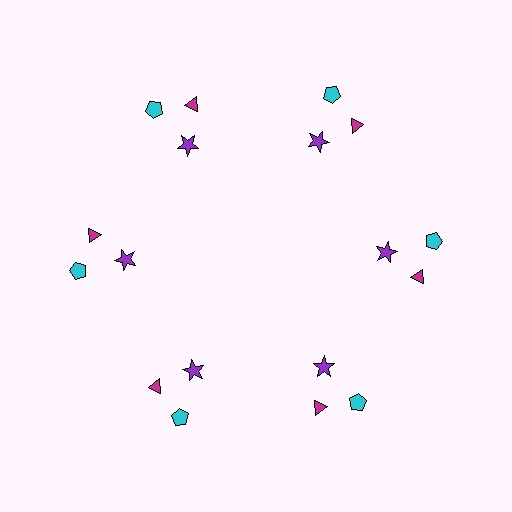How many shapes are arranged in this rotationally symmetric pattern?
There are 18 shapes, arranged in 6 groups of 3.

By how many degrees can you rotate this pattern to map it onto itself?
The pattern maps onto itself every 60 degrees of rotation.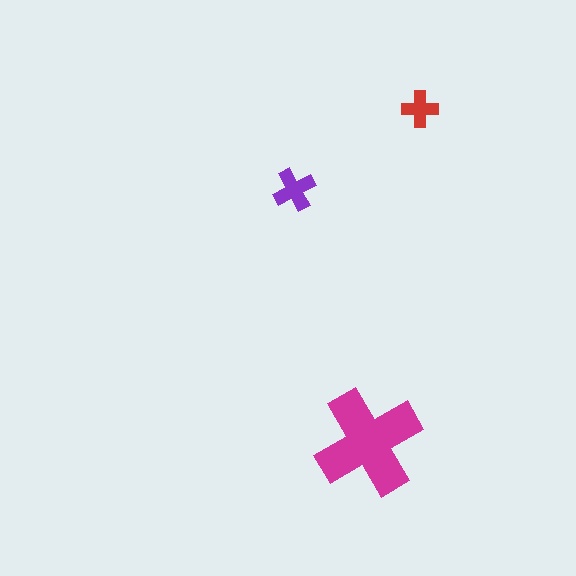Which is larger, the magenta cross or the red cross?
The magenta one.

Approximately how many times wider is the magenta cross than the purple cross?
About 2.5 times wider.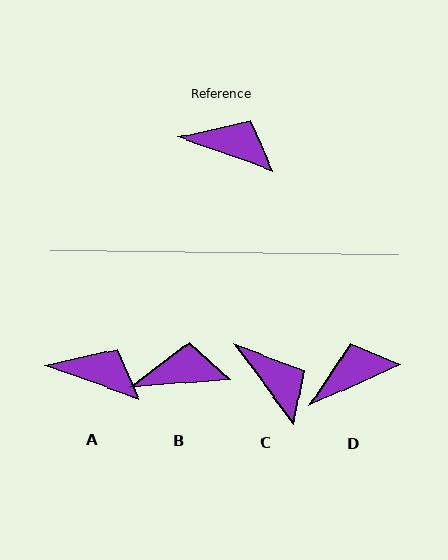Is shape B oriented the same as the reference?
No, it is off by about 24 degrees.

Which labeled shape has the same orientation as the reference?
A.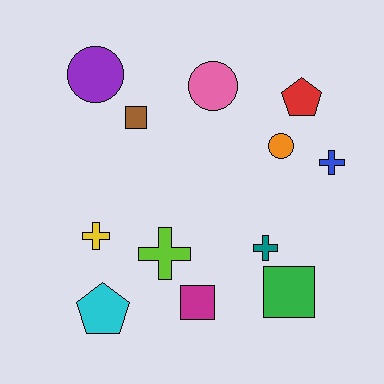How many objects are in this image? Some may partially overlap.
There are 12 objects.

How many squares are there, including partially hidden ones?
There are 3 squares.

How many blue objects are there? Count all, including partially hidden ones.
There is 1 blue object.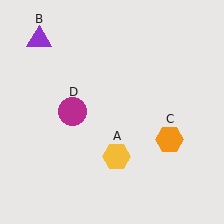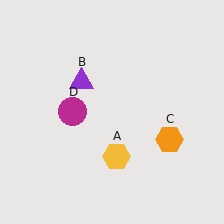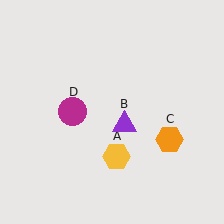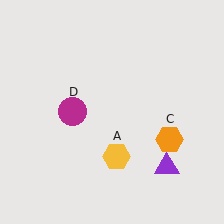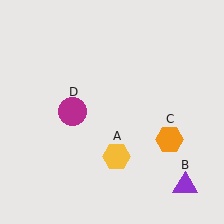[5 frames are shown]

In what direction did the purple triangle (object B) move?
The purple triangle (object B) moved down and to the right.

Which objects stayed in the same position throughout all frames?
Yellow hexagon (object A) and orange hexagon (object C) and magenta circle (object D) remained stationary.